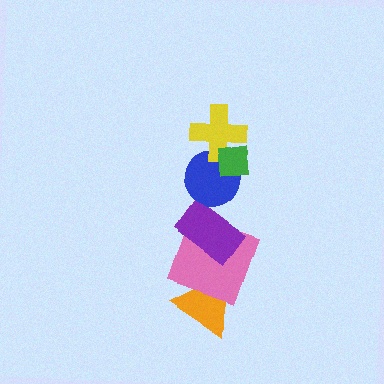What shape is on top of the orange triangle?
The pink square is on top of the orange triangle.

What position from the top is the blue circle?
The blue circle is 3rd from the top.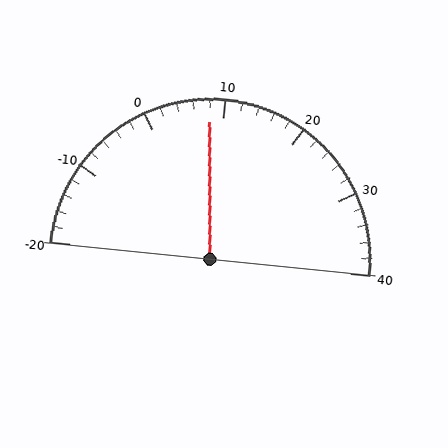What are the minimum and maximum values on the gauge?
The gauge ranges from -20 to 40.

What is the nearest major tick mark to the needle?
The nearest major tick mark is 10.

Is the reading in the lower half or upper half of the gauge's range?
The reading is in the lower half of the range (-20 to 40).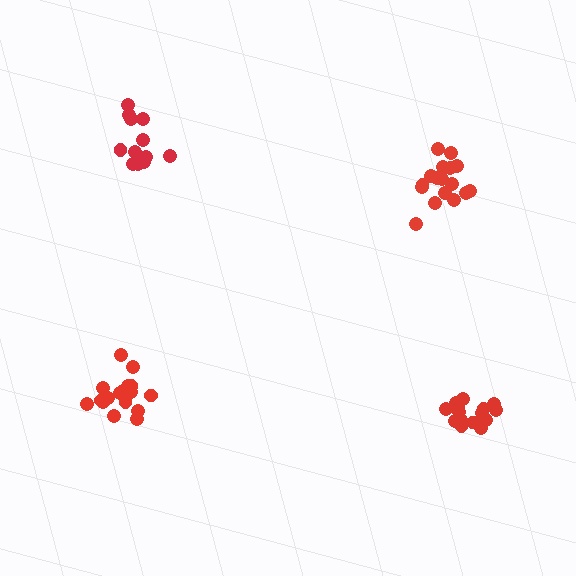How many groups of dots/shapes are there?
There are 4 groups.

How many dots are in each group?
Group 1: 16 dots, Group 2: 17 dots, Group 3: 17 dots, Group 4: 13 dots (63 total).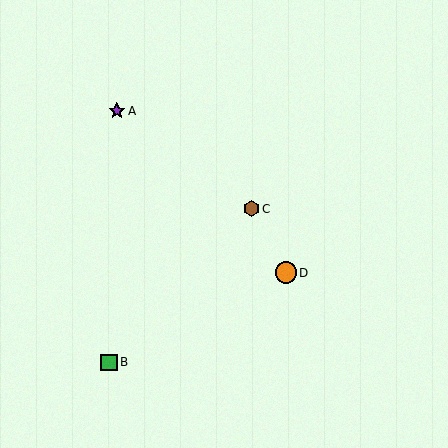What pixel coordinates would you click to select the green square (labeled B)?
Click at (109, 362) to select the green square B.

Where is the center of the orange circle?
The center of the orange circle is at (286, 273).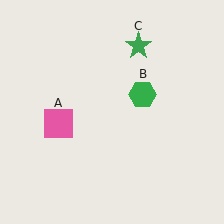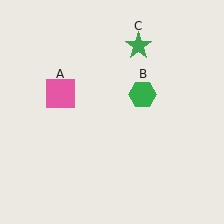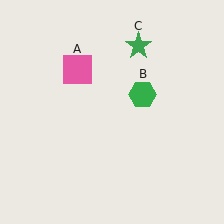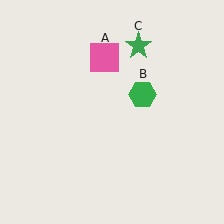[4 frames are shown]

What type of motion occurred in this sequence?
The pink square (object A) rotated clockwise around the center of the scene.